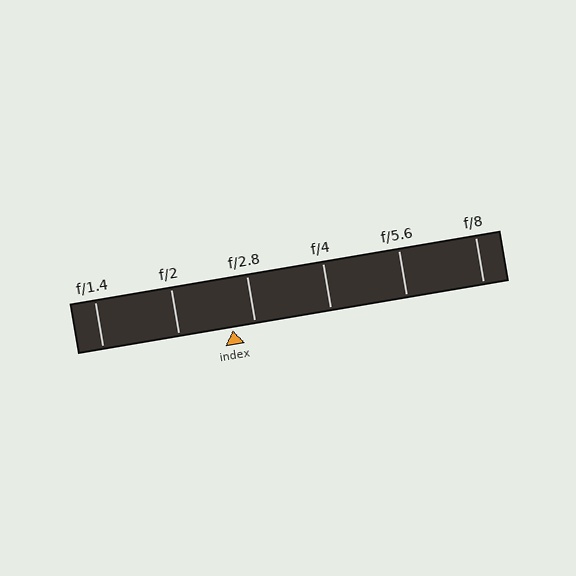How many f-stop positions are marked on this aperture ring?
There are 6 f-stop positions marked.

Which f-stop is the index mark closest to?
The index mark is closest to f/2.8.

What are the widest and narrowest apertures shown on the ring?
The widest aperture shown is f/1.4 and the narrowest is f/8.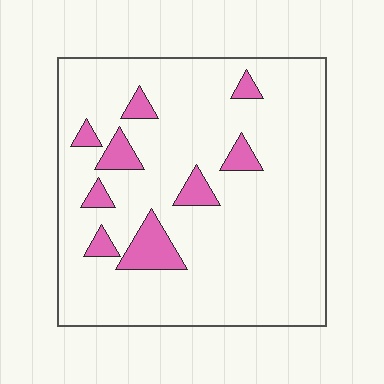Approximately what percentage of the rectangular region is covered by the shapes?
Approximately 10%.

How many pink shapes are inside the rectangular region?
9.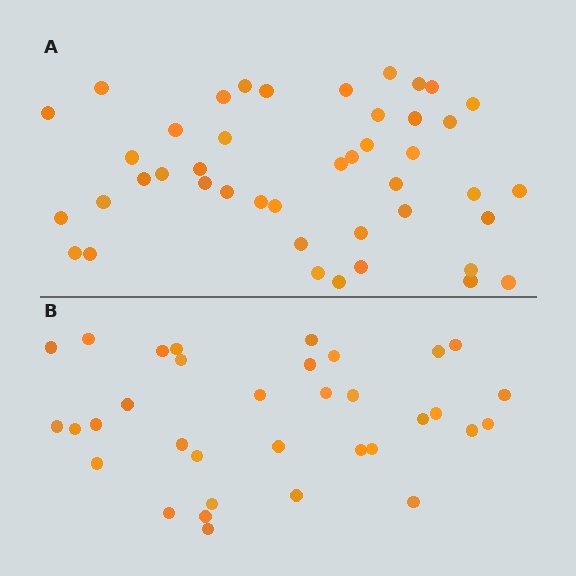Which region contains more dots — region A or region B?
Region A (the top region) has more dots.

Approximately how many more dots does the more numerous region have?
Region A has roughly 10 or so more dots than region B.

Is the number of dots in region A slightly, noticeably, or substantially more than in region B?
Region A has noticeably more, but not dramatically so. The ratio is roughly 1.3 to 1.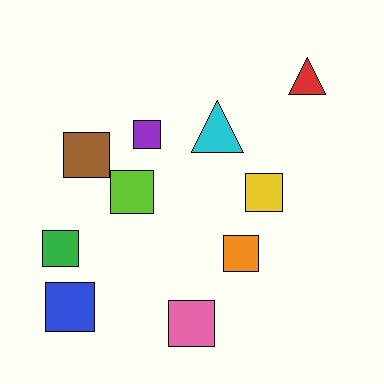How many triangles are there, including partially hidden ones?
There are 2 triangles.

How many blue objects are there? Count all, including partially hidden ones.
There is 1 blue object.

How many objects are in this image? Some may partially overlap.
There are 10 objects.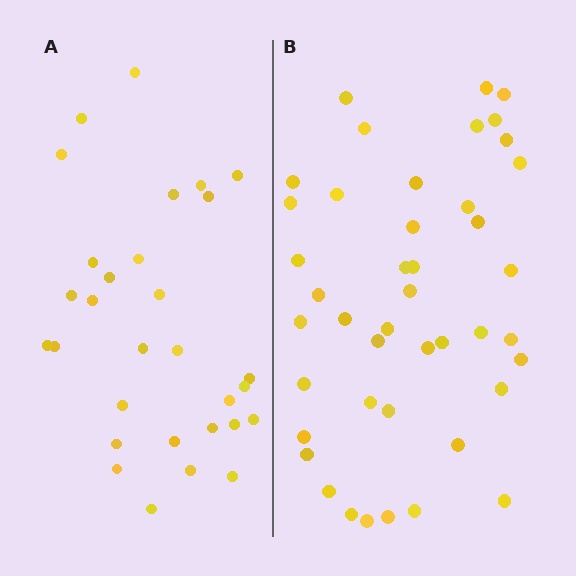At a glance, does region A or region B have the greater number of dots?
Region B (the right region) has more dots.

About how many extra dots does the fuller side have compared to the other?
Region B has approximately 15 more dots than region A.